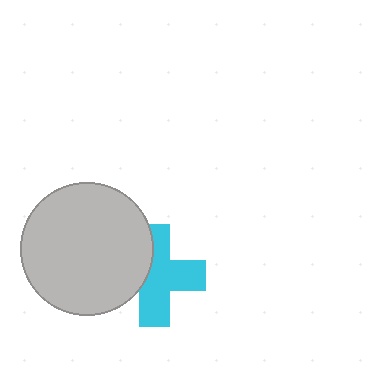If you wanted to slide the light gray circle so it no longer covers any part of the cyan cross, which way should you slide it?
Slide it left — that is the most direct way to separate the two shapes.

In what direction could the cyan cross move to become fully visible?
The cyan cross could move right. That would shift it out from behind the light gray circle entirely.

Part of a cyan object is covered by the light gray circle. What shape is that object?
It is a cross.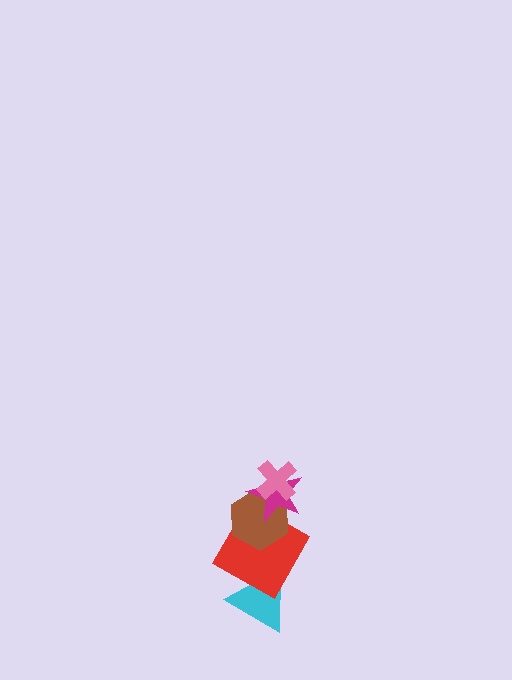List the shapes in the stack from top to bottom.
From top to bottom: the pink cross, the magenta star, the brown hexagon, the red square, the cyan triangle.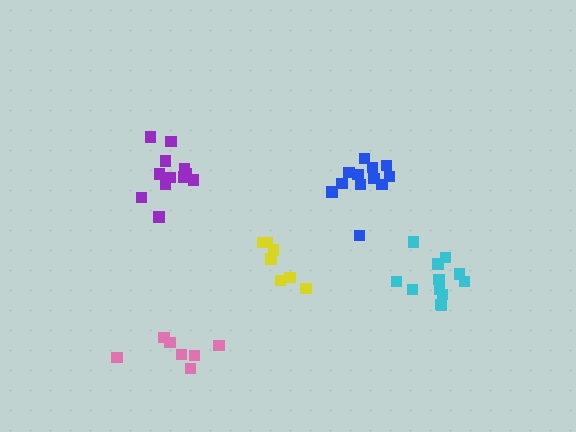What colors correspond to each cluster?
The clusters are colored: yellow, pink, purple, cyan, blue.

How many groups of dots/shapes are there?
There are 5 groups.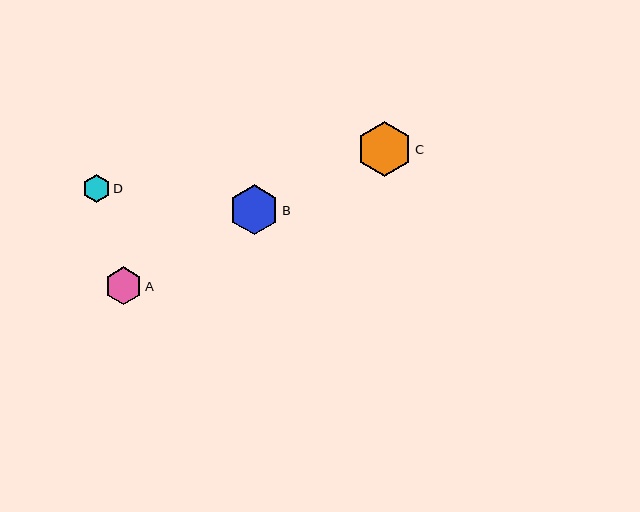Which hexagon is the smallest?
Hexagon D is the smallest with a size of approximately 28 pixels.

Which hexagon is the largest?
Hexagon C is the largest with a size of approximately 55 pixels.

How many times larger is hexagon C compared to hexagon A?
Hexagon C is approximately 1.5 times the size of hexagon A.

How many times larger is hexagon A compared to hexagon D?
Hexagon A is approximately 1.4 times the size of hexagon D.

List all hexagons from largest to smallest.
From largest to smallest: C, B, A, D.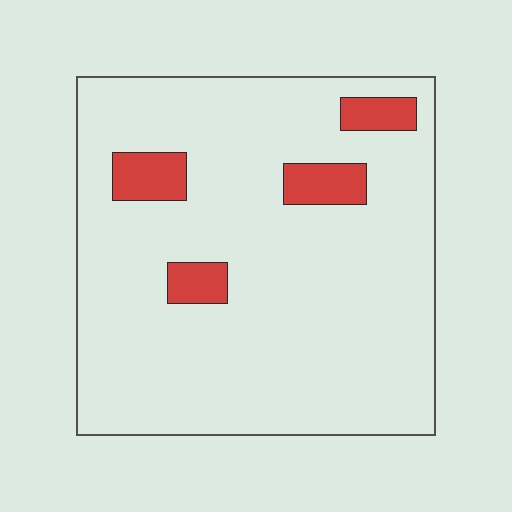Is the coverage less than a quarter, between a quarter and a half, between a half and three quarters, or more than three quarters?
Less than a quarter.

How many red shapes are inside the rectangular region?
4.